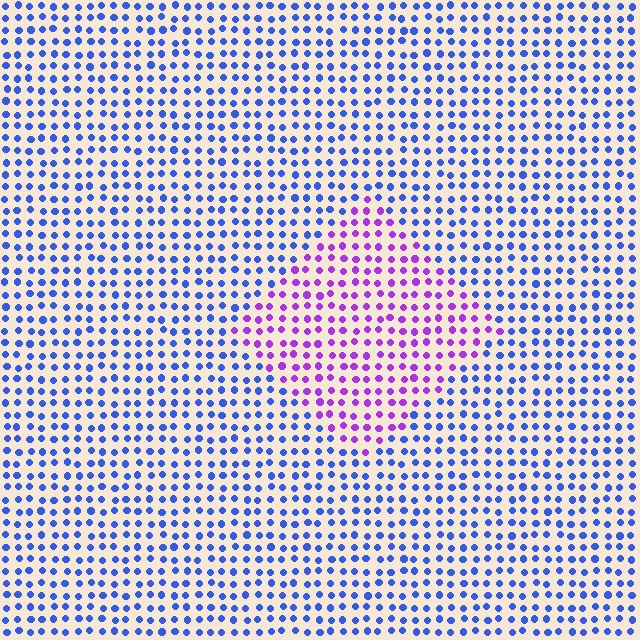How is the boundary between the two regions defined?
The boundary is defined purely by a slight shift in hue (about 55 degrees). Spacing, size, and orientation are identical on both sides.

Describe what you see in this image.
The image is filled with small blue elements in a uniform arrangement. A diamond-shaped region is visible where the elements are tinted to a slightly different hue, forming a subtle color boundary.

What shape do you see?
I see a diamond.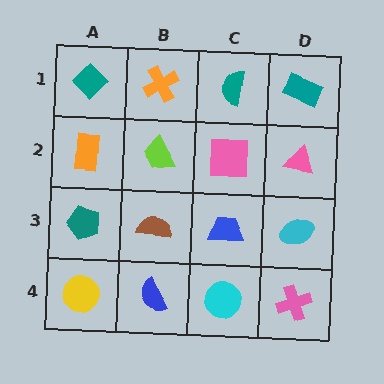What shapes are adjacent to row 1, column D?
A pink triangle (row 2, column D), a teal semicircle (row 1, column C).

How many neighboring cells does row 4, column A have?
2.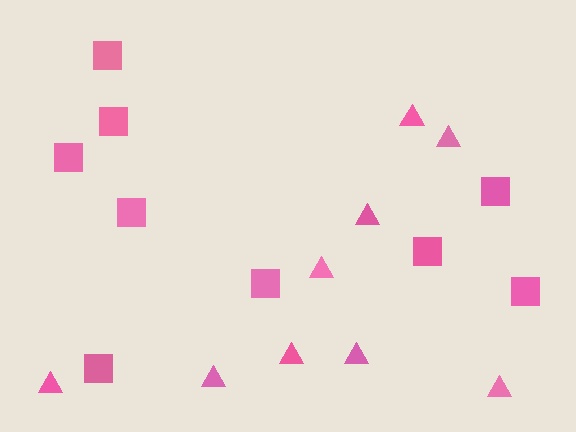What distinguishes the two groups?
There are 2 groups: one group of triangles (9) and one group of squares (9).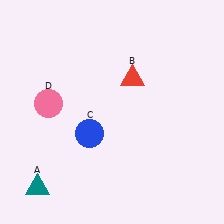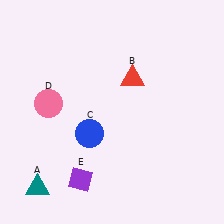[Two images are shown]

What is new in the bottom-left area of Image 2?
A purple diamond (E) was added in the bottom-left area of Image 2.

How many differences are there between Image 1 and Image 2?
There is 1 difference between the two images.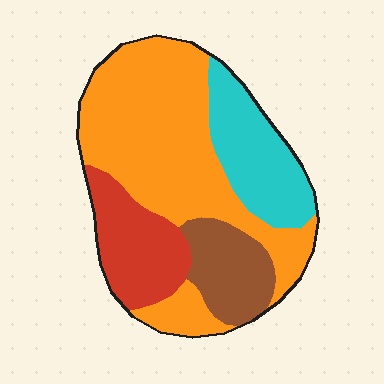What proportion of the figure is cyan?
Cyan covers roughly 20% of the figure.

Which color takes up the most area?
Orange, at roughly 50%.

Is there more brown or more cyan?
Cyan.